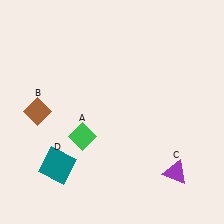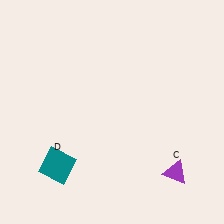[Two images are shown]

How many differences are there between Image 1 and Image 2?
There are 2 differences between the two images.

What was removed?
The green diamond (A), the brown diamond (B) were removed in Image 2.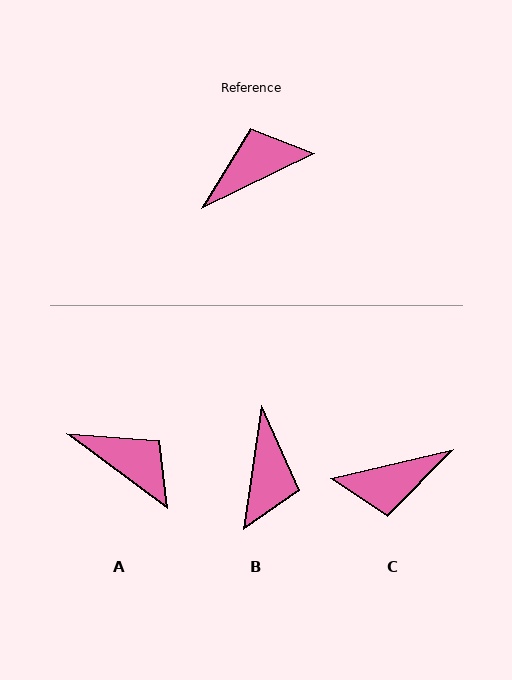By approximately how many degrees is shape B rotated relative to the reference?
Approximately 124 degrees clockwise.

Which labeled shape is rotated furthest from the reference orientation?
C, about 167 degrees away.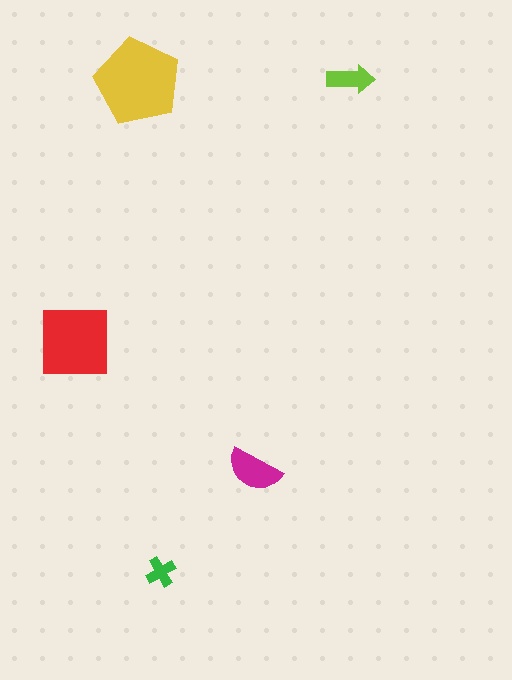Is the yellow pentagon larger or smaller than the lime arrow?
Larger.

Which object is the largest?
The yellow pentagon.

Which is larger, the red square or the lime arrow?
The red square.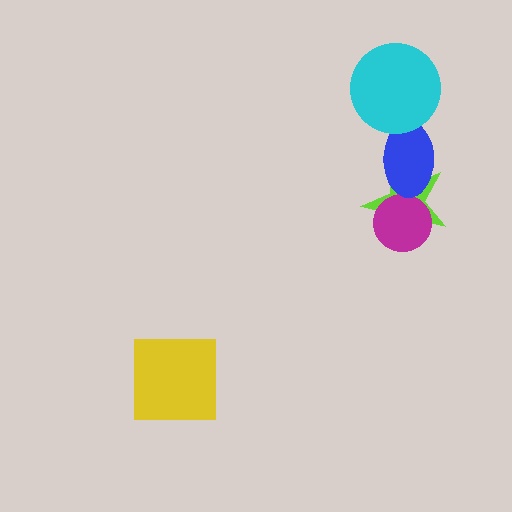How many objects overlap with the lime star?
2 objects overlap with the lime star.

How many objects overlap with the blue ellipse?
2 objects overlap with the blue ellipse.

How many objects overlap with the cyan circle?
1 object overlaps with the cyan circle.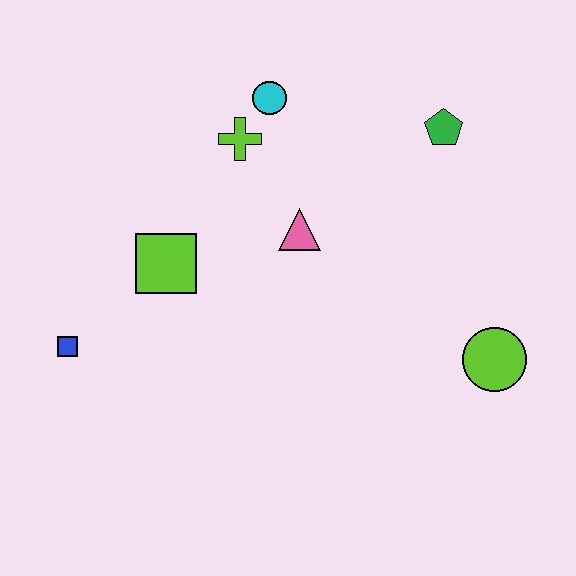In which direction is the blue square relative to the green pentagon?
The blue square is to the left of the green pentagon.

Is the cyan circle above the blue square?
Yes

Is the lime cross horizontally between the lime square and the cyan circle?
Yes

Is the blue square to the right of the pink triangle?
No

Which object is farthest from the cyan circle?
The lime circle is farthest from the cyan circle.